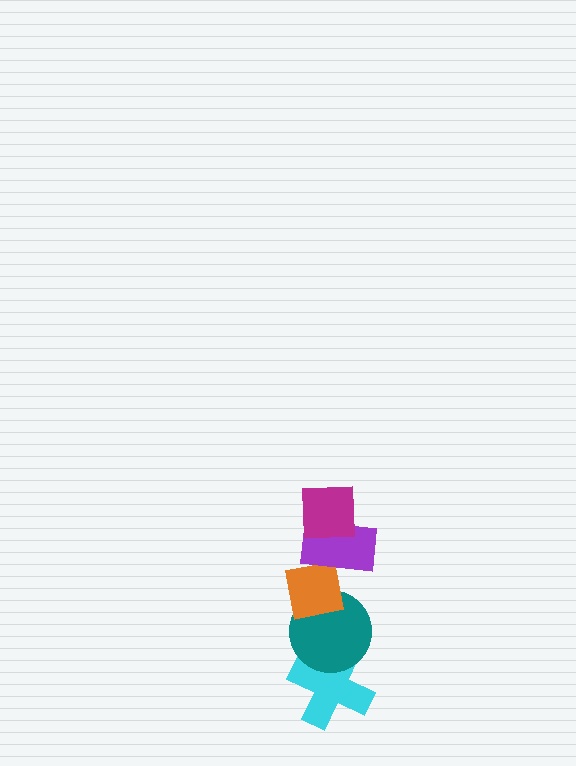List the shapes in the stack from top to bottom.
From top to bottom: the magenta square, the purple rectangle, the orange square, the teal circle, the cyan cross.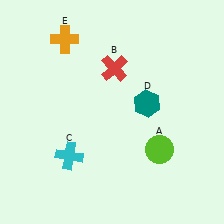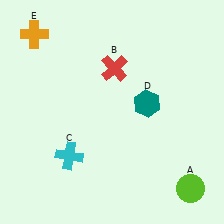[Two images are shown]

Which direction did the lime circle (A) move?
The lime circle (A) moved down.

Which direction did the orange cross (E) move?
The orange cross (E) moved left.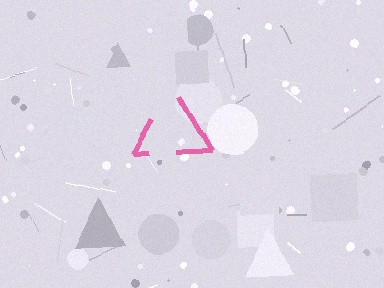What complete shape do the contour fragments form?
The contour fragments form a triangle.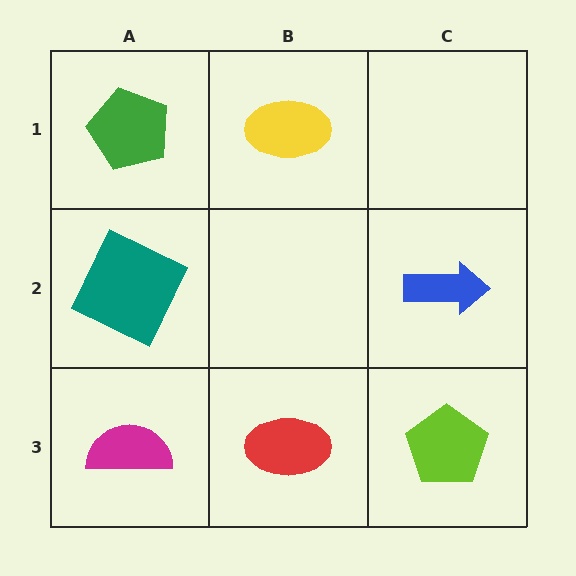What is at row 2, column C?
A blue arrow.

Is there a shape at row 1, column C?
No, that cell is empty.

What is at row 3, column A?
A magenta semicircle.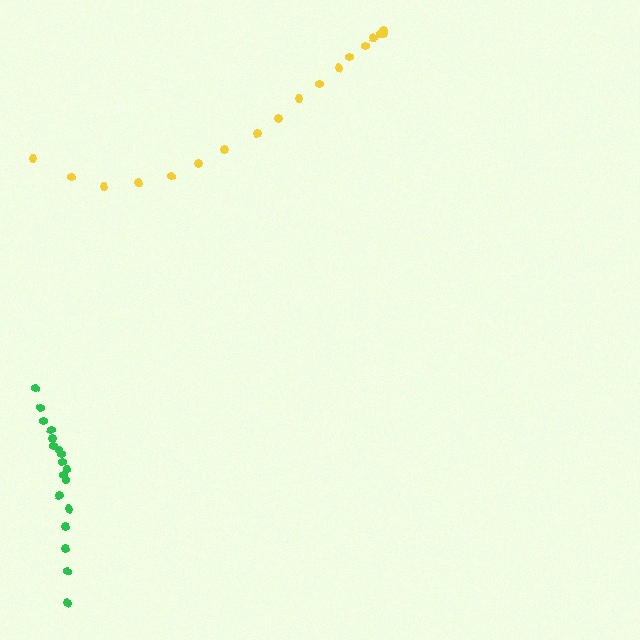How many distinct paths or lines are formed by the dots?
There are 2 distinct paths.